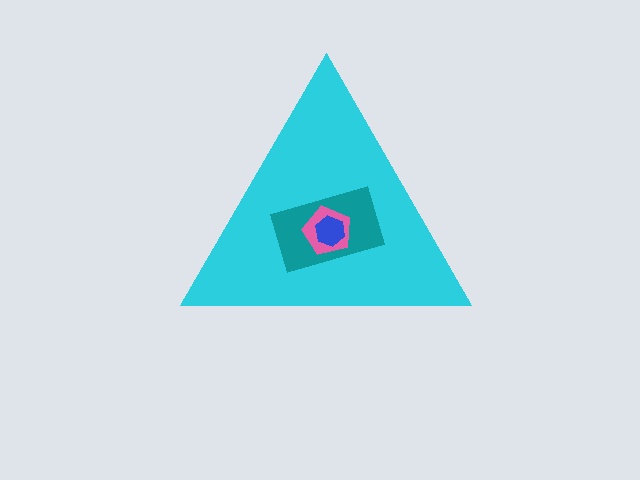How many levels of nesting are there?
4.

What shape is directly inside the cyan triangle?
The teal rectangle.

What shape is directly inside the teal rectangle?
The pink pentagon.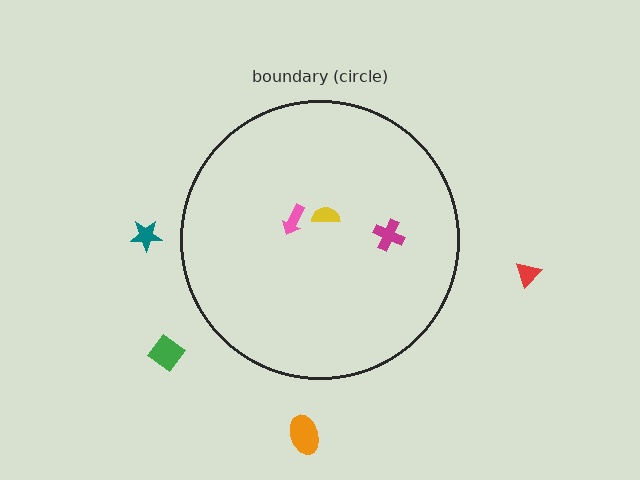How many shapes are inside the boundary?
3 inside, 4 outside.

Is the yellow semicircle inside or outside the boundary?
Inside.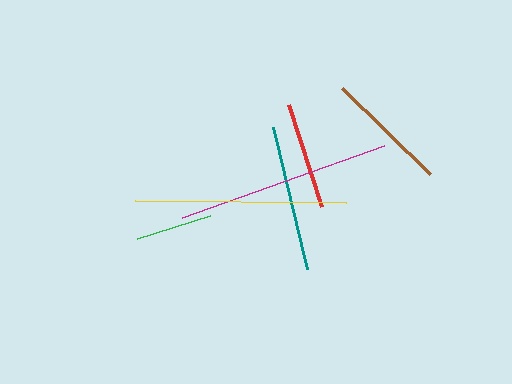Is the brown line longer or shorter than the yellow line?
The yellow line is longer than the brown line.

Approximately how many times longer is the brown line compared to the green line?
The brown line is approximately 1.6 times the length of the green line.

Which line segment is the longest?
The magenta line is the longest at approximately 215 pixels.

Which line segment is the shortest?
The green line is the shortest at approximately 77 pixels.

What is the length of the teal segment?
The teal segment is approximately 146 pixels long.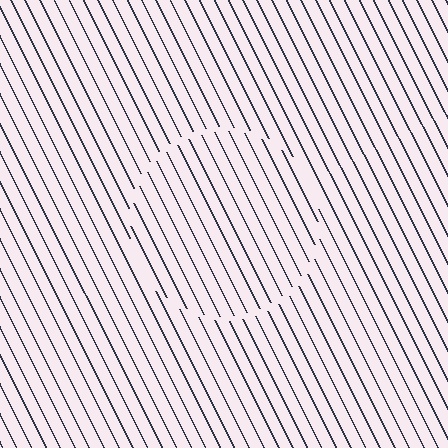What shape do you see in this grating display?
An illusory circle. The interior of the shape contains the same grating, shifted by half a period — the contour is defined by the phase discontinuity where line-ends from the inner and outer gratings abut.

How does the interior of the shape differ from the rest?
The interior of the shape contains the same grating, shifted by half a period — the contour is defined by the phase discontinuity where line-ends from the inner and outer gratings abut.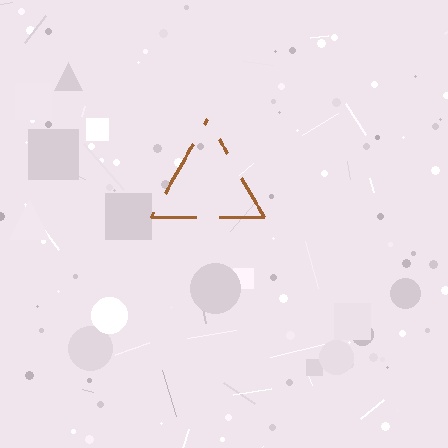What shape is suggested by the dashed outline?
The dashed outline suggests a triangle.